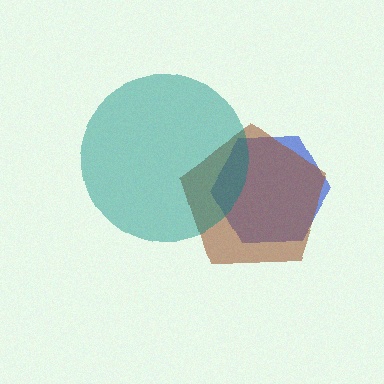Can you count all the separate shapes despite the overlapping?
Yes, there are 3 separate shapes.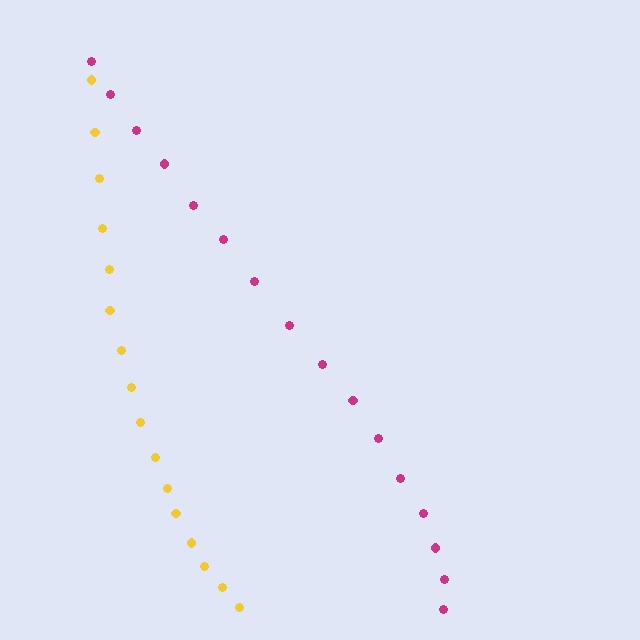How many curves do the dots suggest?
There are 2 distinct paths.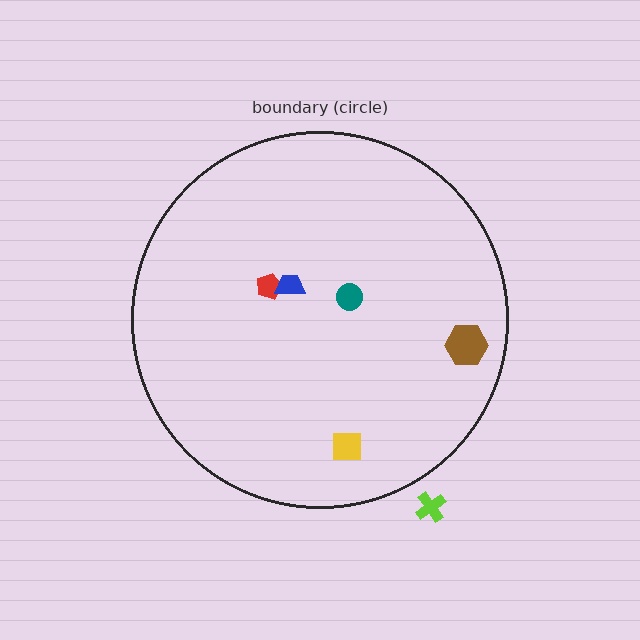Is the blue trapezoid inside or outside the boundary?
Inside.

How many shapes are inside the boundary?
5 inside, 1 outside.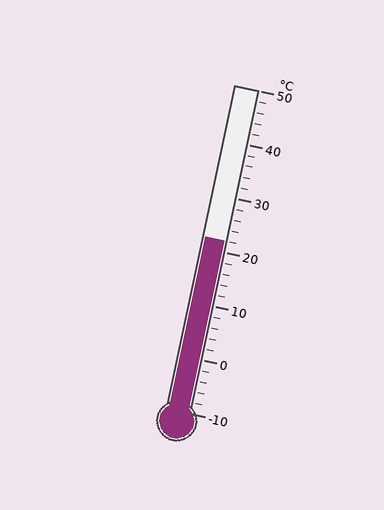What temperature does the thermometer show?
The thermometer shows approximately 22°C.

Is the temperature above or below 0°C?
The temperature is above 0°C.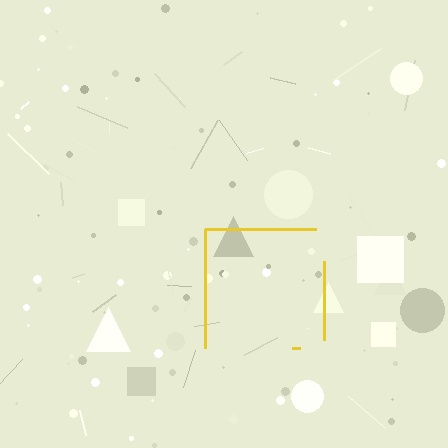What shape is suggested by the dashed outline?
The dashed outline suggests a square.